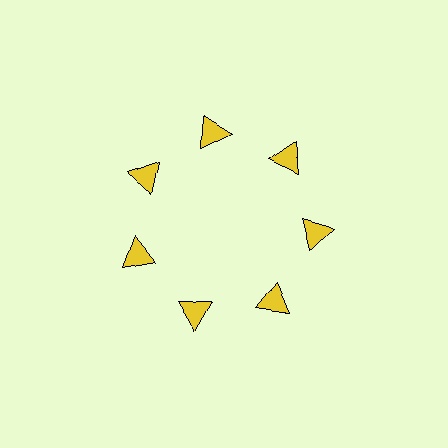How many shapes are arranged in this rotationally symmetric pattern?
There are 7 shapes, arranged in 7 groups of 1.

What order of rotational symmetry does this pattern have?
This pattern has 7-fold rotational symmetry.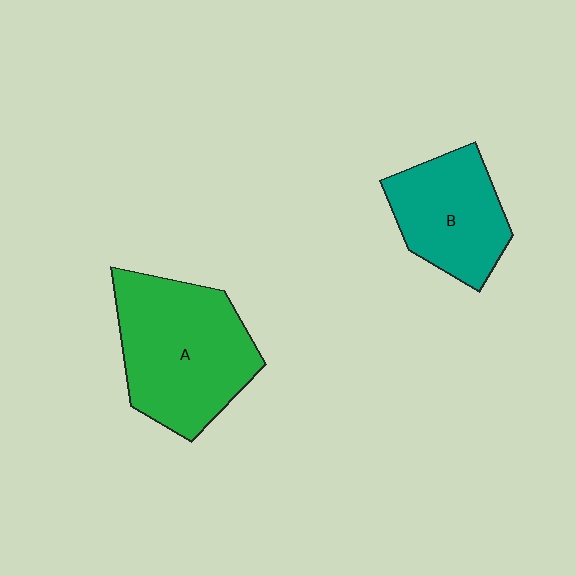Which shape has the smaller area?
Shape B (teal).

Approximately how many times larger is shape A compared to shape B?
Approximately 1.5 times.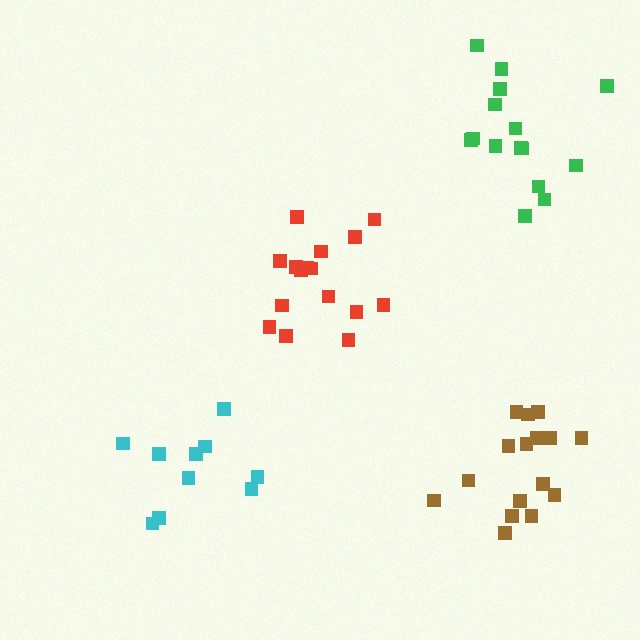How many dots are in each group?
Group 1: 16 dots, Group 2: 16 dots, Group 3: 15 dots, Group 4: 10 dots (57 total).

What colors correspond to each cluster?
The clusters are colored: brown, red, green, cyan.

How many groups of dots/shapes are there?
There are 4 groups.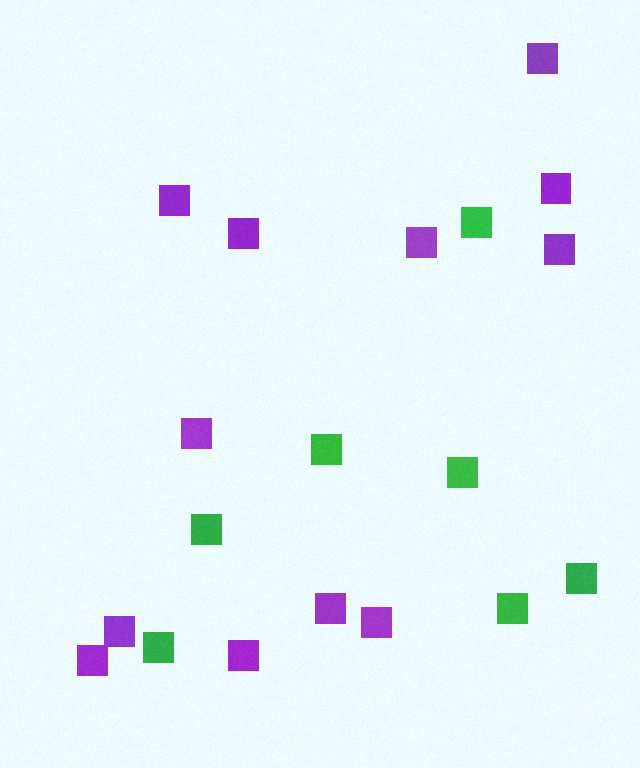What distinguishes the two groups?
There are 2 groups: one group of purple squares (12) and one group of green squares (7).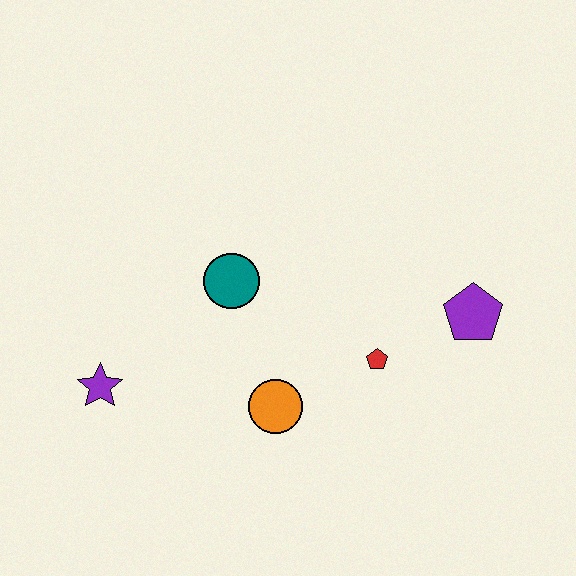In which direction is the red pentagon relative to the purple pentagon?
The red pentagon is to the left of the purple pentagon.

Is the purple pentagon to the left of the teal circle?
No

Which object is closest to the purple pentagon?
The red pentagon is closest to the purple pentagon.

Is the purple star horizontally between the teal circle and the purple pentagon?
No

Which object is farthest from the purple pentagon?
The purple star is farthest from the purple pentagon.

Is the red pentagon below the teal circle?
Yes